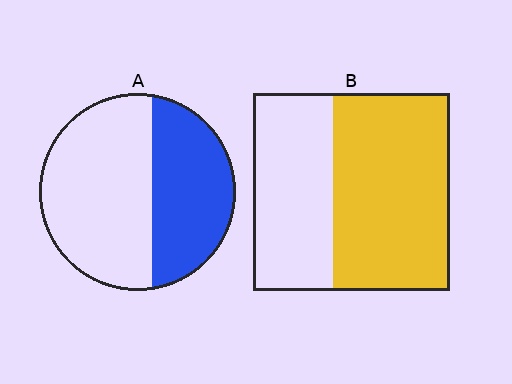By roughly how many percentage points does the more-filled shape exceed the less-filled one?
By roughly 20 percentage points (B over A).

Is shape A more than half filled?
No.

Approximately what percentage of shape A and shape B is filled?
A is approximately 40% and B is approximately 60%.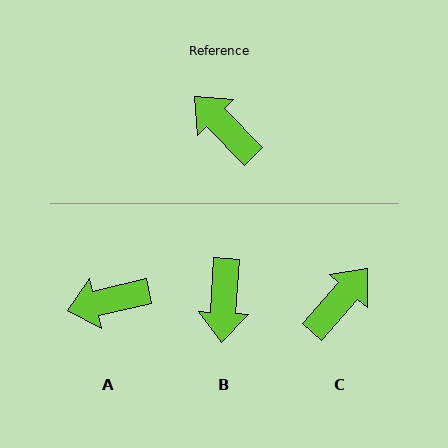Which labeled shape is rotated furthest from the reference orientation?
B, about 132 degrees away.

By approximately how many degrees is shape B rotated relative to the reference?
Approximately 132 degrees counter-clockwise.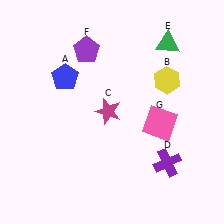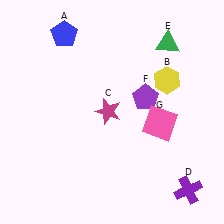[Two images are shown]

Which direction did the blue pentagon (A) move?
The blue pentagon (A) moved up.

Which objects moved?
The objects that moved are: the blue pentagon (A), the purple cross (D), the purple pentagon (F).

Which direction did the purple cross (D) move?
The purple cross (D) moved down.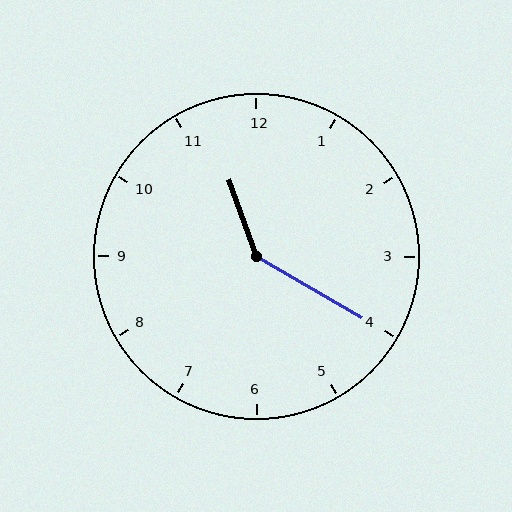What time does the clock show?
11:20.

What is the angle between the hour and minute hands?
Approximately 140 degrees.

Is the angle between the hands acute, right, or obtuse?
It is obtuse.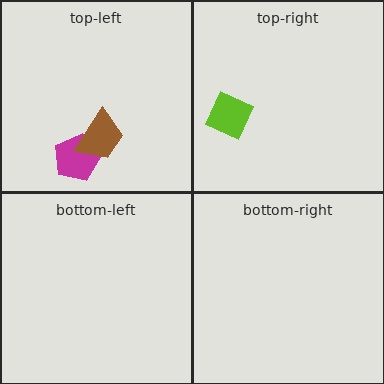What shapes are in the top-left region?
The magenta pentagon, the brown trapezoid.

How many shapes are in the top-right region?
1.